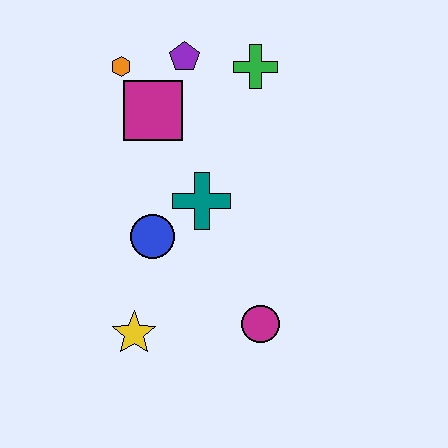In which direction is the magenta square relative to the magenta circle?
The magenta square is above the magenta circle.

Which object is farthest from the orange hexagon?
The magenta circle is farthest from the orange hexagon.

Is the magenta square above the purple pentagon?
No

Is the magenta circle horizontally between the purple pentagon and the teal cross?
No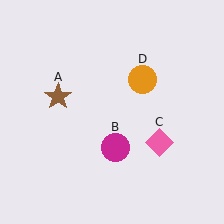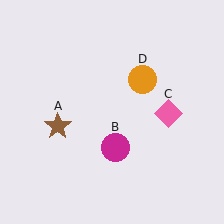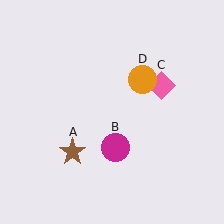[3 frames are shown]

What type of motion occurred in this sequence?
The brown star (object A), pink diamond (object C) rotated counterclockwise around the center of the scene.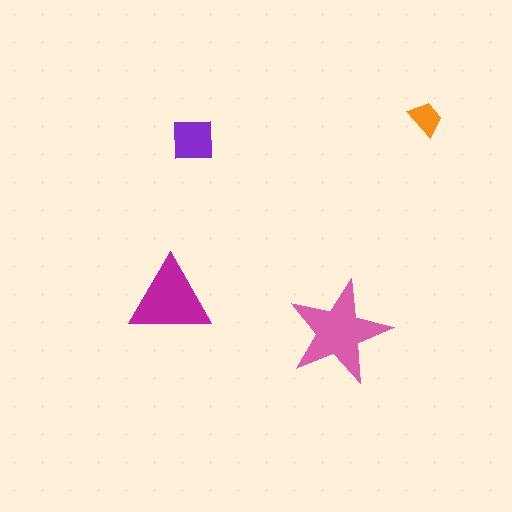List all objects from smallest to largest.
The orange trapezoid, the purple square, the magenta triangle, the pink star.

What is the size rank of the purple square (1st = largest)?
3rd.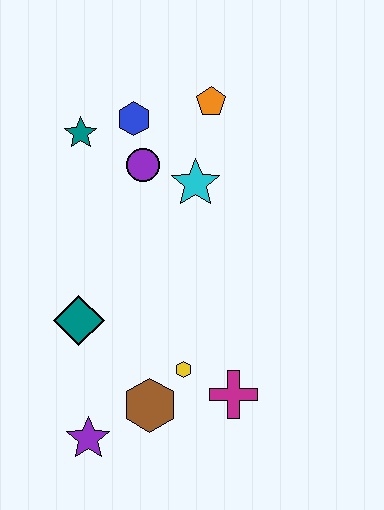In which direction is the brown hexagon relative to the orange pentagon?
The brown hexagon is below the orange pentagon.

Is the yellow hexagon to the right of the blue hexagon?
Yes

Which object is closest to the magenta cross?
The yellow hexagon is closest to the magenta cross.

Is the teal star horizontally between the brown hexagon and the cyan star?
No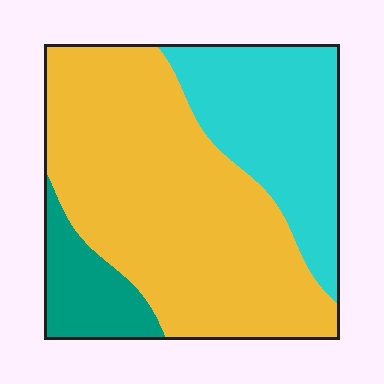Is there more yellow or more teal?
Yellow.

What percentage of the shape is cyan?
Cyan covers roughly 30% of the shape.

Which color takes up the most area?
Yellow, at roughly 60%.